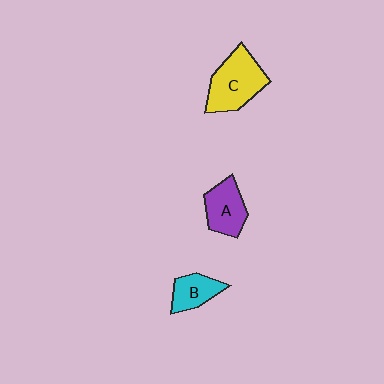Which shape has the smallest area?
Shape B (cyan).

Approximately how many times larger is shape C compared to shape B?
Approximately 1.8 times.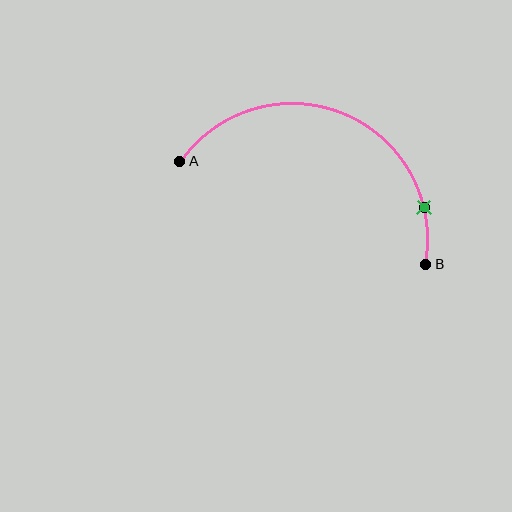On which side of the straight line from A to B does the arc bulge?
The arc bulges above the straight line connecting A and B.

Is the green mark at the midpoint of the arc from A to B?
No. The green mark lies on the arc but is closer to endpoint B. The arc midpoint would be at the point on the curve equidistant along the arc from both A and B.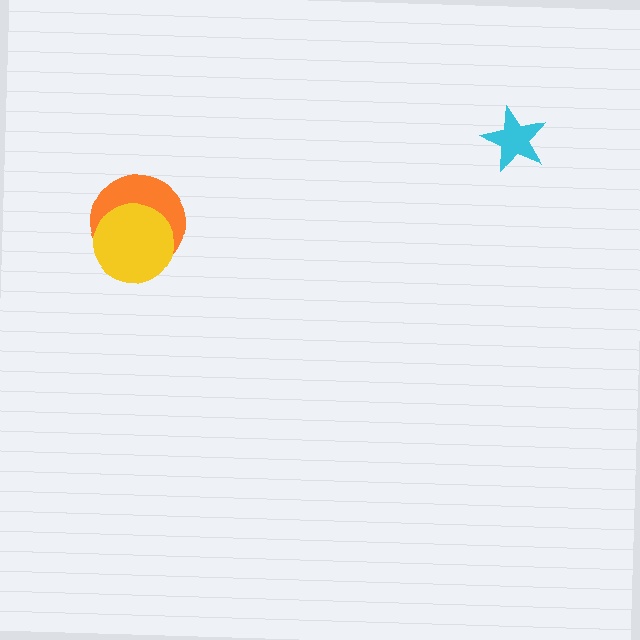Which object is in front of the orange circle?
The yellow circle is in front of the orange circle.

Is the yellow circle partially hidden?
No, no other shape covers it.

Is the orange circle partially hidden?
Yes, it is partially covered by another shape.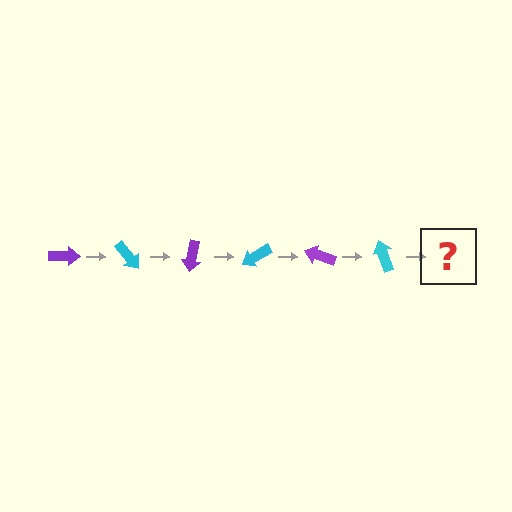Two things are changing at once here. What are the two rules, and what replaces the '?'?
The two rules are that it rotates 50 degrees each step and the color cycles through purple and cyan. The '?' should be a purple arrow, rotated 300 degrees from the start.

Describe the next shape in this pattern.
It should be a purple arrow, rotated 300 degrees from the start.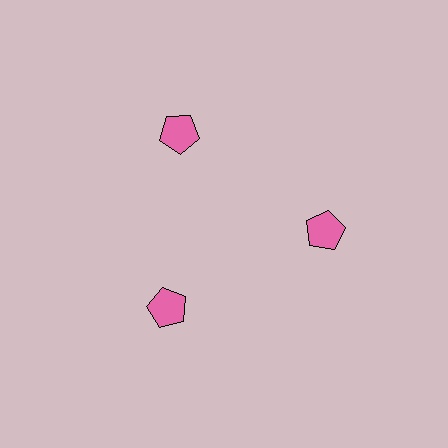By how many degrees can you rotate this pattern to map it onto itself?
The pattern maps onto itself every 120 degrees of rotation.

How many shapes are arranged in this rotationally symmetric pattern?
There are 3 shapes, arranged in 3 groups of 1.